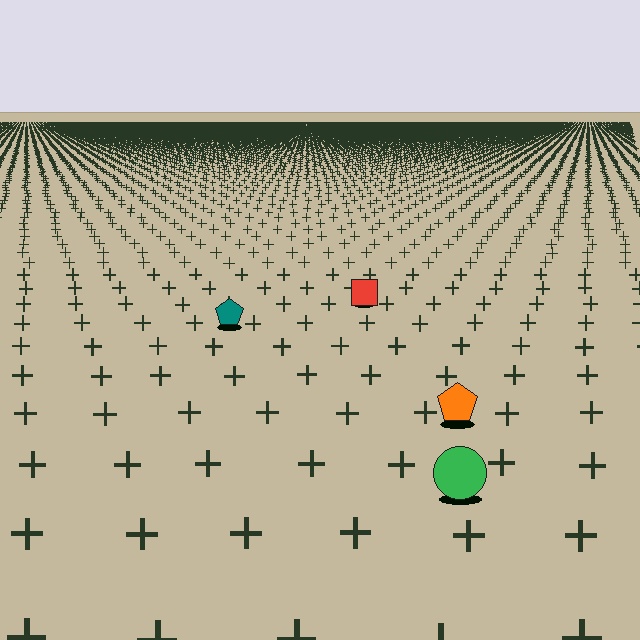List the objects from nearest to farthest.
From nearest to farthest: the green circle, the orange pentagon, the teal pentagon, the red square.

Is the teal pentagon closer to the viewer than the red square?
Yes. The teal pentagon is closer — you can tell from the texture gradient: the ground texture is coarser near it.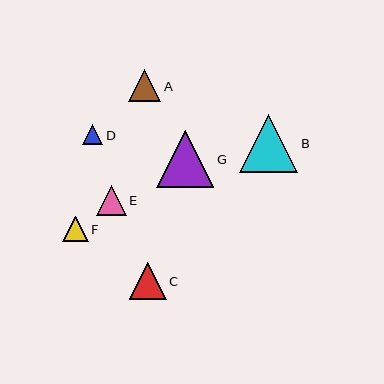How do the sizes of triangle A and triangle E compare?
Triangle A and triangle E are approximately the same size.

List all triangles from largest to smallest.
From largest to smallest: B, G, C, A, E, F, D.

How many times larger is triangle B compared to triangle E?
Triangle B is approximately 2.0 times the size of triangle E.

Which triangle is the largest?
Triangle B is the largest with a size of approximately 58 pixels.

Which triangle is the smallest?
Triangle D is the smallest with a size of approximately 20 pixels.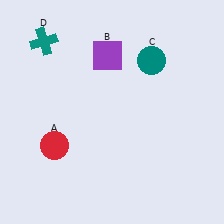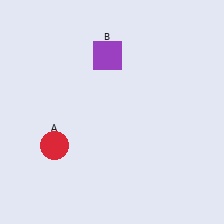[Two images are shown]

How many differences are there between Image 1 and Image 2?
There are 2 differences between the two images.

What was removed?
The teal circle (C), the teal cross (D) were removed in Image 2.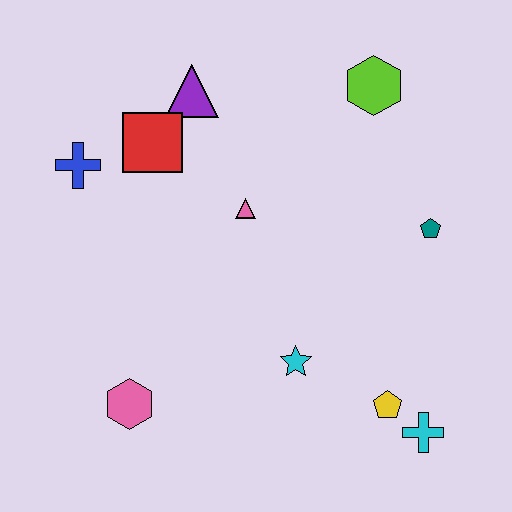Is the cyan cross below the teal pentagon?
Yes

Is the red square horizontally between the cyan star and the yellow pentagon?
No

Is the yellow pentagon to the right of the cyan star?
Yes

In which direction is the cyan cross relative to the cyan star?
The cyan cross is to the right of the cyan star.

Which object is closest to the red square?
The purple triangle is closest to the red square.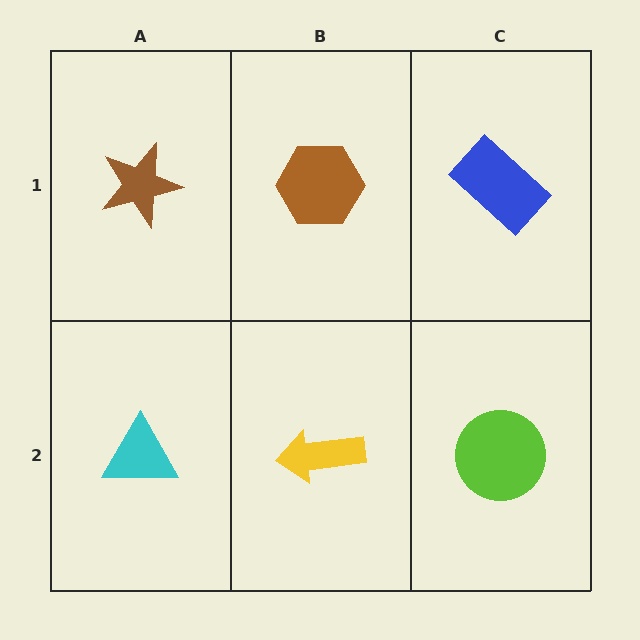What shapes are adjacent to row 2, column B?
A brown hexagon (row 1, column B), a cyan triangle (row 2, column A), a lime circle (row 2, column C).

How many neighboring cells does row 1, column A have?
2.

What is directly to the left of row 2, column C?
A yellow arrow.